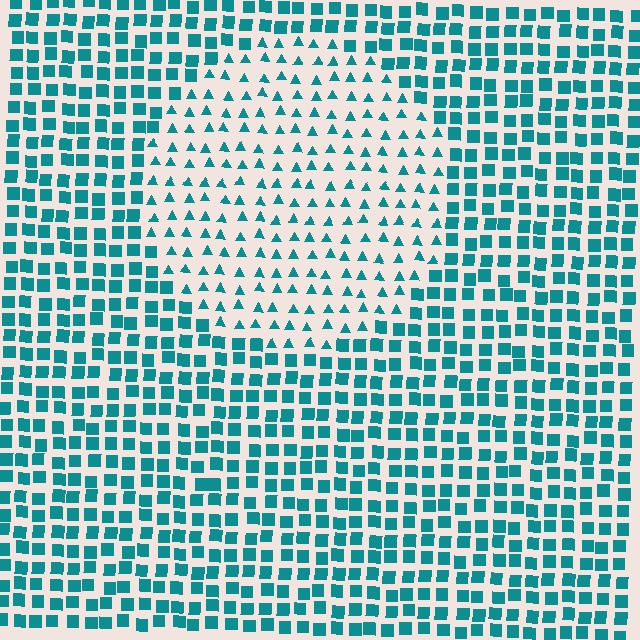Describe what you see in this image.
The image is filled with small teal elements arranged in a uniform grid. A circle-shaped region contains triangles, while the surrounding area contains squares. The boundary is defined purely by the change in element shape.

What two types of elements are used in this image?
The image uses triangles inside the circle region and squares outside it.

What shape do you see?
I see a circle.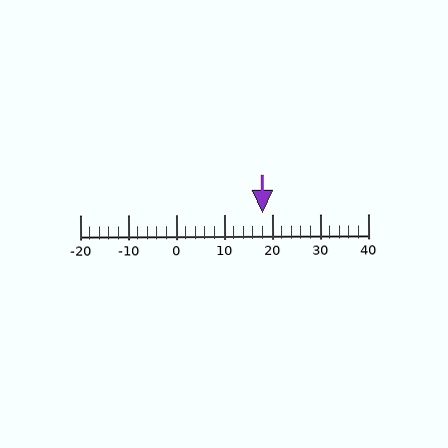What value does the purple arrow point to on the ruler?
The purple arrow points to approximately 18.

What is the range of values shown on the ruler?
The ruler shows values from -20 to 40.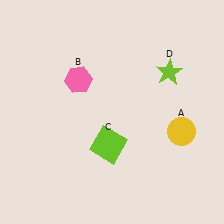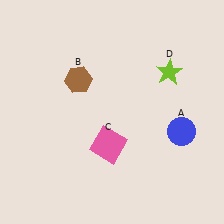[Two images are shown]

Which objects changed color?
A changed from yellow to blue. B changed from pink to brown. C changed from lime to pink.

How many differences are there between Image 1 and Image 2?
There are 3 differences between the two images.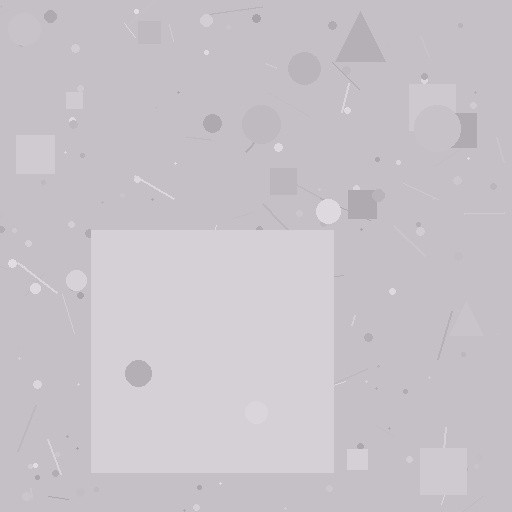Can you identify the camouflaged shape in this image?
The camouflaged shape is a square.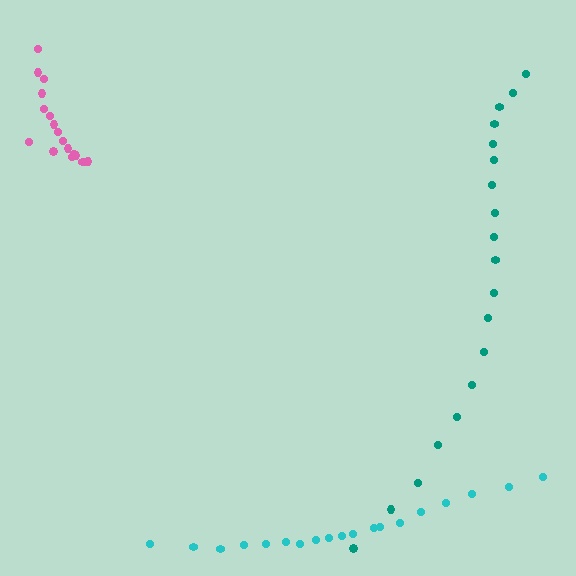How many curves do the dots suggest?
There are 3 distinct paths.